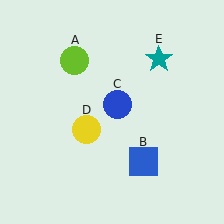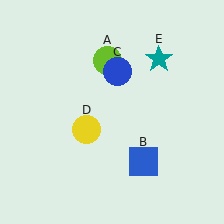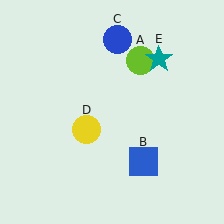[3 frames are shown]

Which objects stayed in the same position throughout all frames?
Blue square (object B) and yellow circle (object D) and teal star (object E) remained stationary.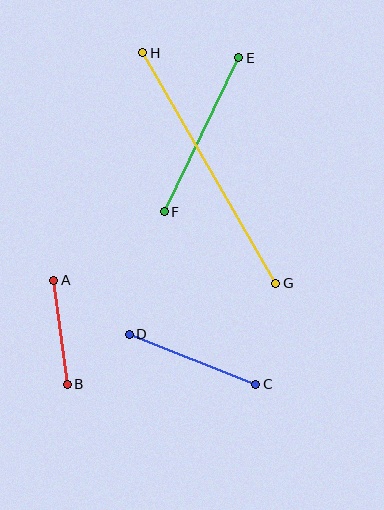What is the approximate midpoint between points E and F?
The midpoint is at approximately (202, 135) pixels.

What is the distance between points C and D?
The distance is approximately 136 pixels.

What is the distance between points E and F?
The distance is approximately 171 pixels.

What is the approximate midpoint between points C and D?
The midpoint is at approximately (193, 359) pixels.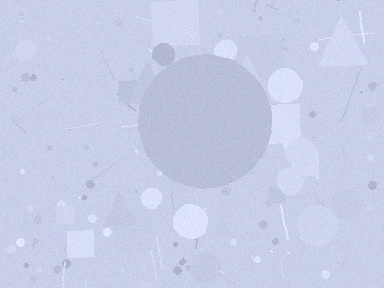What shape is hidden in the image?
A circle is hidden in the image.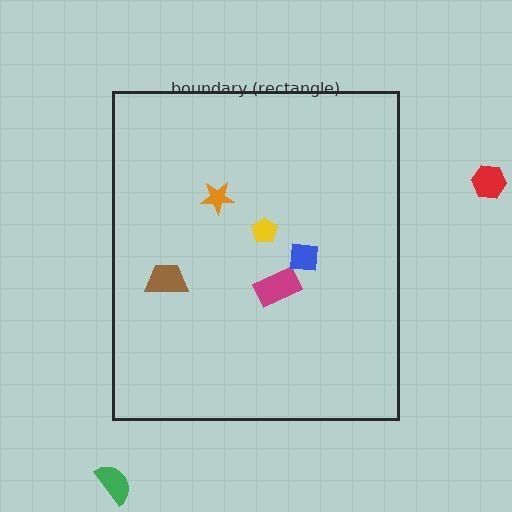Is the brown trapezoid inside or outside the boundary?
Inside.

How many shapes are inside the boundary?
5 inside, 2 outside.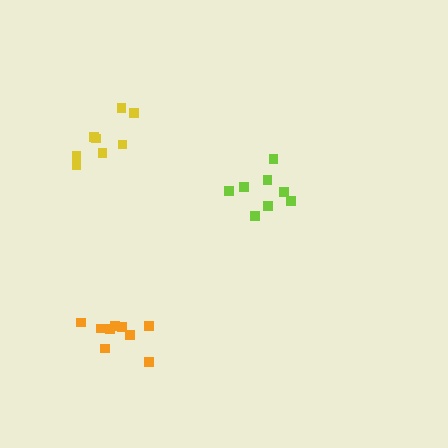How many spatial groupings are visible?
There are 3 spatial groupings.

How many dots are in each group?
Group 1: 8 dots, Group 2: 8 dots, Group 3: 9 dots (25 total).